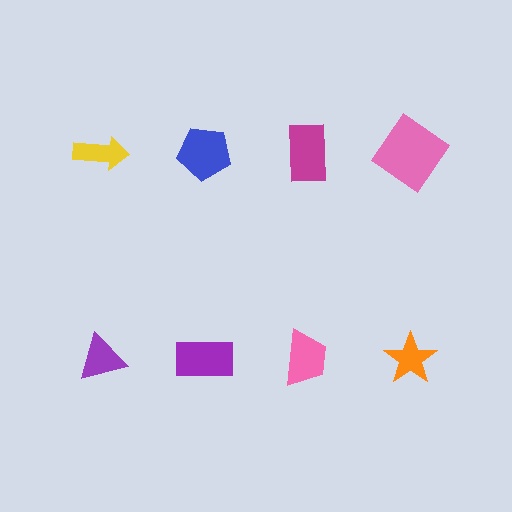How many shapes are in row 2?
4 shapes.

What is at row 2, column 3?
A pink trapezoid.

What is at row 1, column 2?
A blue pentagon.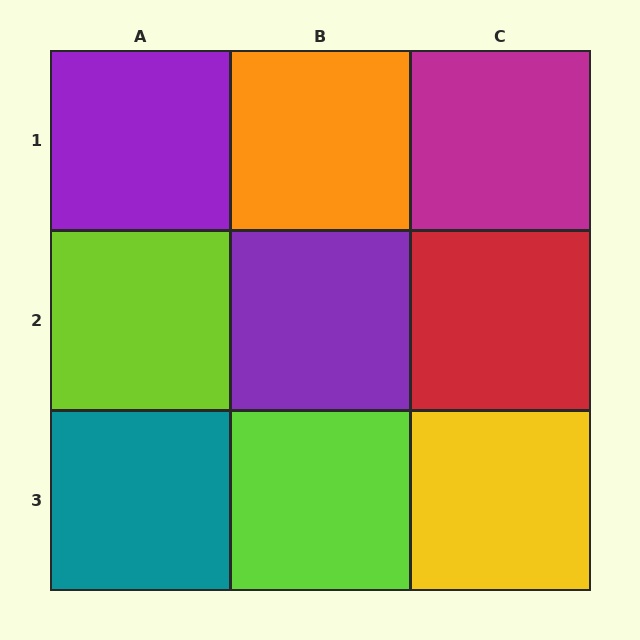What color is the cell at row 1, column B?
Orange.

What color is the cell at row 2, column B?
Purple.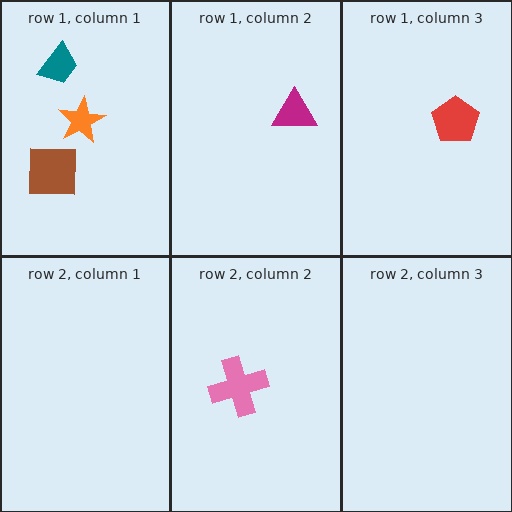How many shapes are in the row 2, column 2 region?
1.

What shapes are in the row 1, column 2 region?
The magenta triangle.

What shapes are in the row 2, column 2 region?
The pink cross.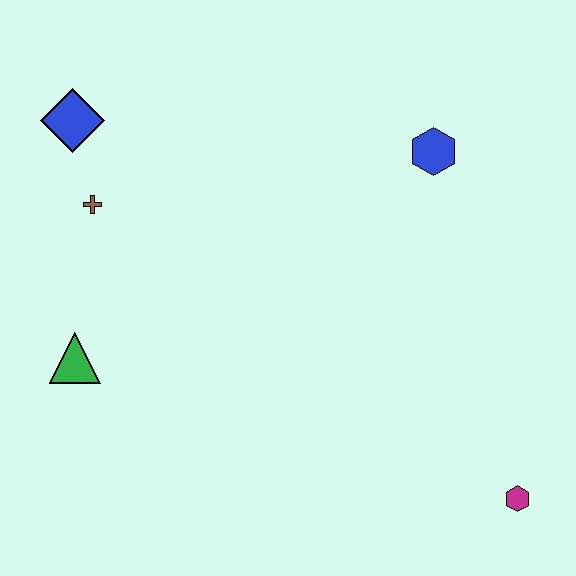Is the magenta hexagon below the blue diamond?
Yes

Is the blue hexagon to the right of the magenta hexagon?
No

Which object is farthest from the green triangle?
The magenta hexagon is farthest from the green triangle.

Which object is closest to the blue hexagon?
The brown cross is closest to the blue hexagon.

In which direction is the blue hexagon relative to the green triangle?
The blue hexagon is to the right of the green triangle.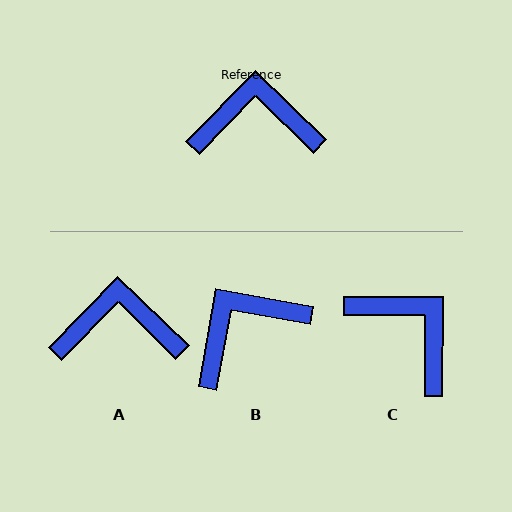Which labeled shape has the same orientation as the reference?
A.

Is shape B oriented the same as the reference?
No, it is off by about 34 degrees.